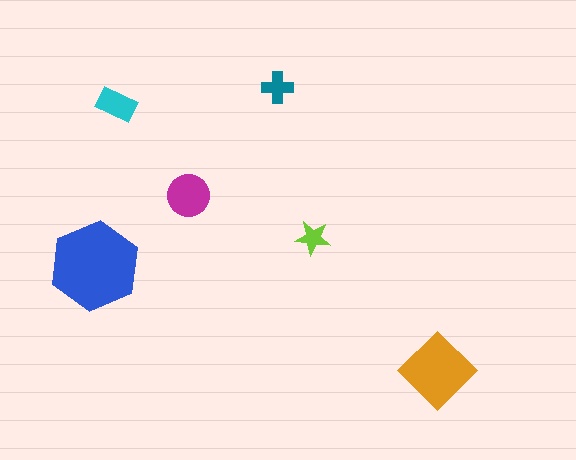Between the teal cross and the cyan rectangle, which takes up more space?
The cyan rectangle.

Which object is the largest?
The blue hexagon.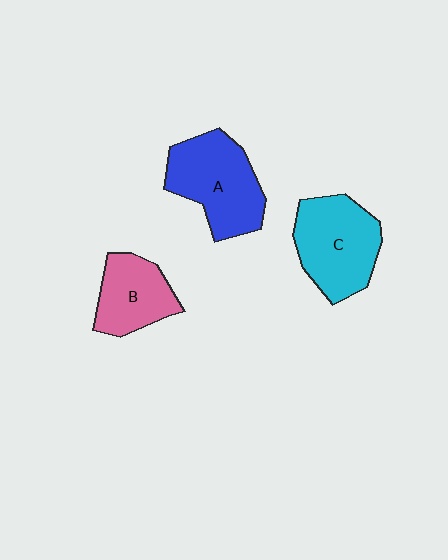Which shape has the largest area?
Shape A (blue).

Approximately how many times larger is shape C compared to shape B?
Approximately 1.4 times.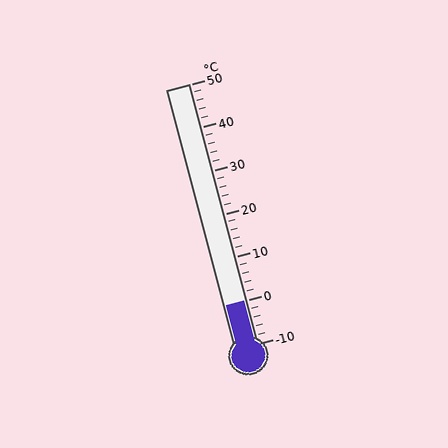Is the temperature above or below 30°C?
The temperature is below 30°C.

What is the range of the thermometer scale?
The thermometer scale ranges from -10°C to 50°C.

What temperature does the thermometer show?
The thermometer shows approximately 0°C.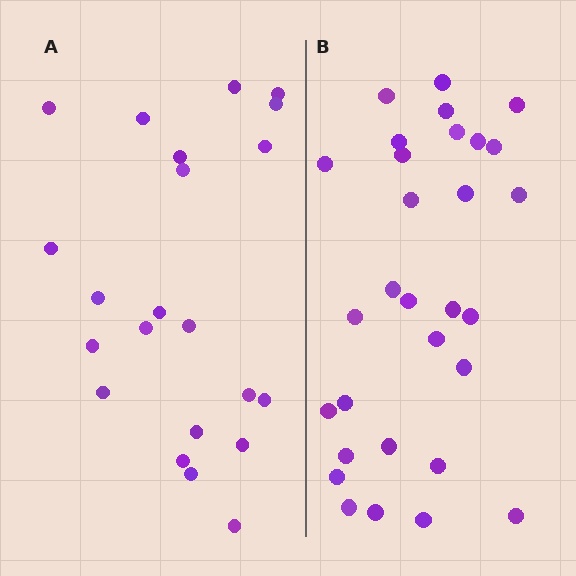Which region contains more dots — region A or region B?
Region B (the right region) has more dots.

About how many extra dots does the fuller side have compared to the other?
Region B has roughly 8 or so more dots than region A.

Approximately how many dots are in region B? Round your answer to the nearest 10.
About 30 dots.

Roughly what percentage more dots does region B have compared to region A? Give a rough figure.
About 35% more.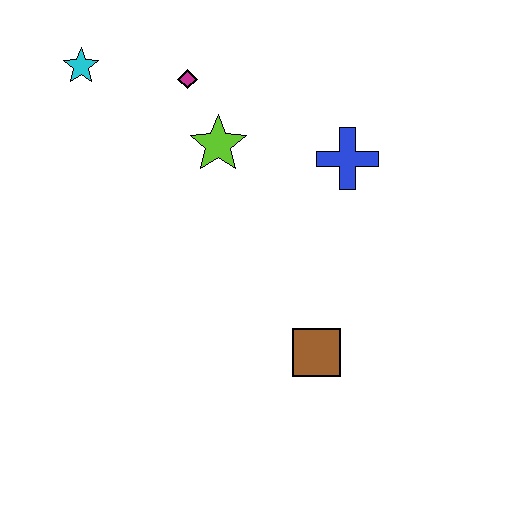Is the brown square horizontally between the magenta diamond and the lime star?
No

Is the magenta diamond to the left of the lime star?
Yes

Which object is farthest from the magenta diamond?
The brown square is farthest from the magenta diamond.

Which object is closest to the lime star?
The magenta diamond is closest to the lime star.